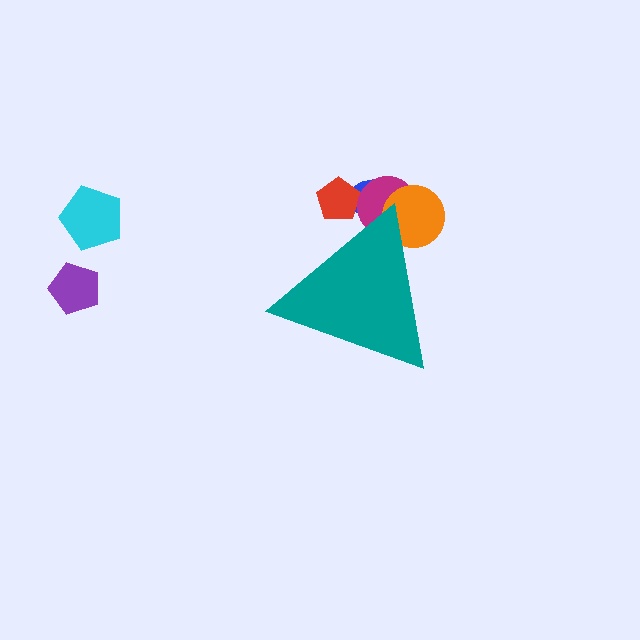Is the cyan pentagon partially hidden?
No, the cyan pentagon is fully visible.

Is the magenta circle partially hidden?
Yes, the magenta circle is partially hidden behind the teal triangle.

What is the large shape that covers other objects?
A teal triangle.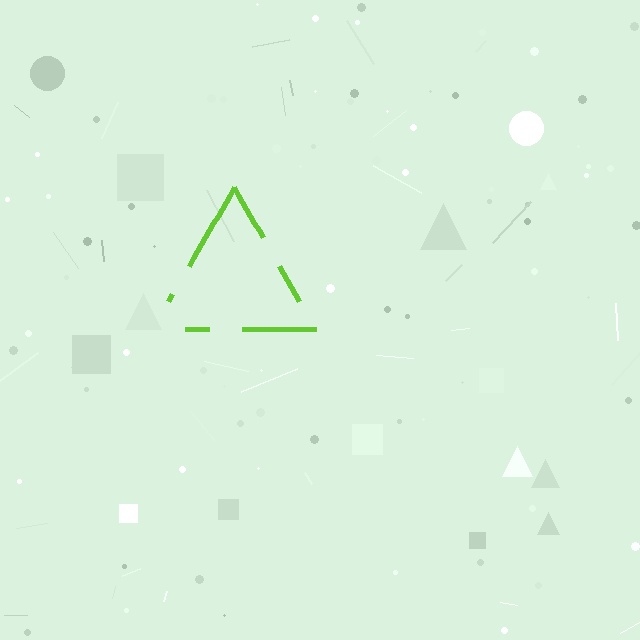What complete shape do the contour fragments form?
The contour fragments form a triangle.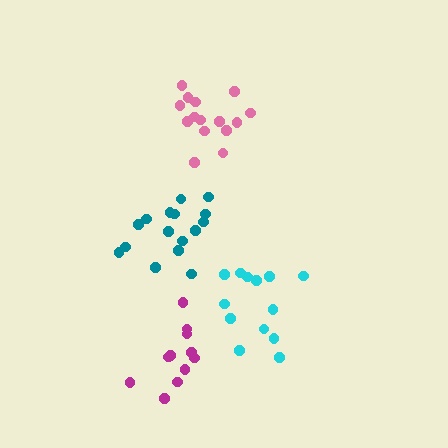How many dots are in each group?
Group 1: 15 dots, Group 2: 13 dots, Group 3: 16 dots, Group 4: 11 dots (55 total).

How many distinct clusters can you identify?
There are 4 distinct clusters.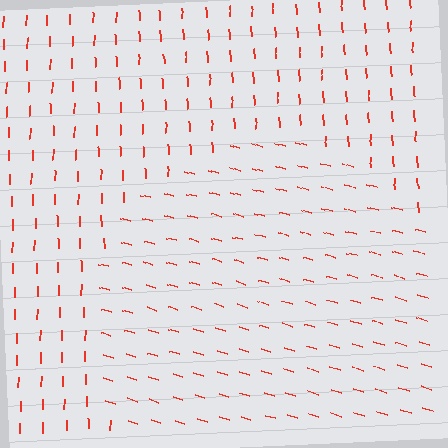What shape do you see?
I see a circle.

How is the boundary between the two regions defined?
The boundary is defined purely by a change in line orientation (approximately 73 degrees difference). All lines are the same color and thickness.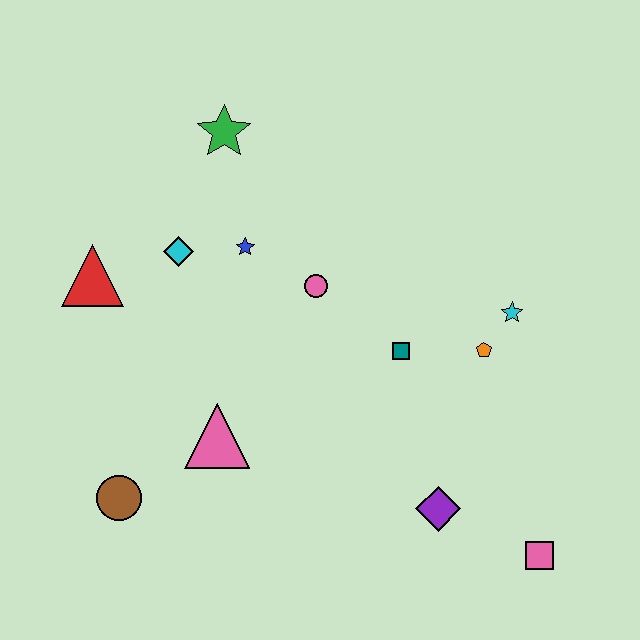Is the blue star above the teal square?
Yes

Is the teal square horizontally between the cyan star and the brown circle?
Yes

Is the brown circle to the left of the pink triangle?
Yes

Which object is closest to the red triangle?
The cyan diamond is closest to the red triangle.